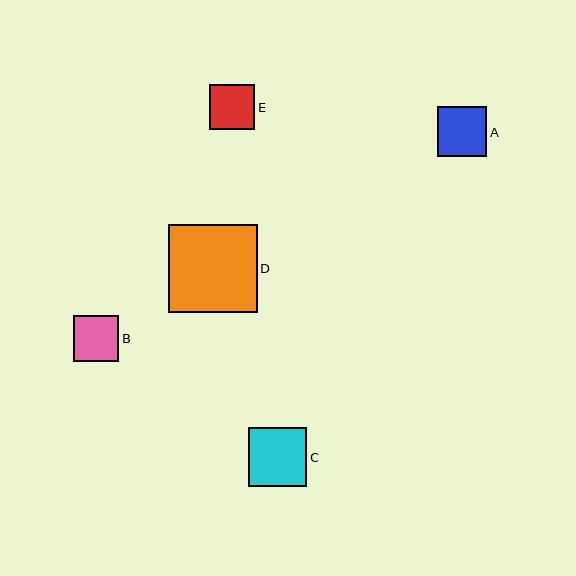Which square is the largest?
Square D is the largest with a size of approximately 88 pixels.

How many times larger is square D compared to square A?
Square D is approximately 1.8 times the size of square A.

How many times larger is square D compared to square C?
Square D is approximately 1.5 times the size of square C.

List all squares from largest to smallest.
From largest to smallest: D, C, A, B, E.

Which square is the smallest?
Square E is the smallest with a size of approximately 45 pixels.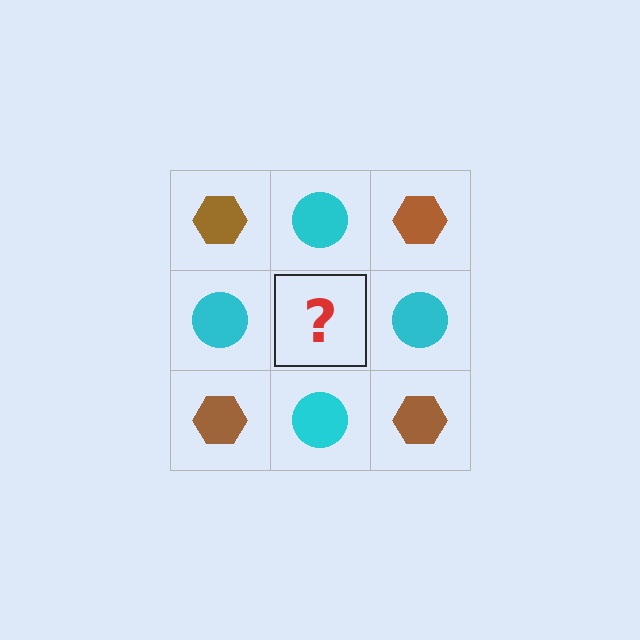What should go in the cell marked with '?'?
The missing cell should contain a brown hexagon.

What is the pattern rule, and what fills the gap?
The rule is that it alternates brown hexagon and cyan circle in a checkerboard pattern. The gap should be filled with a brown hexagon.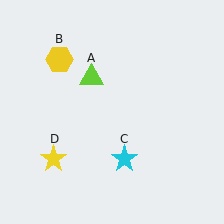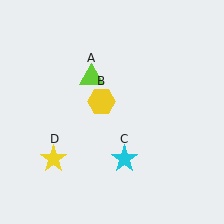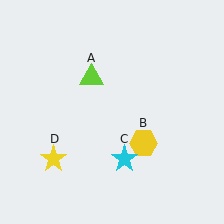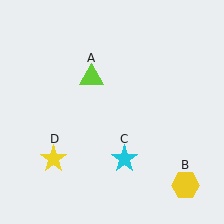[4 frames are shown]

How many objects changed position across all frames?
1 object changed position: yellow hexagon (object B).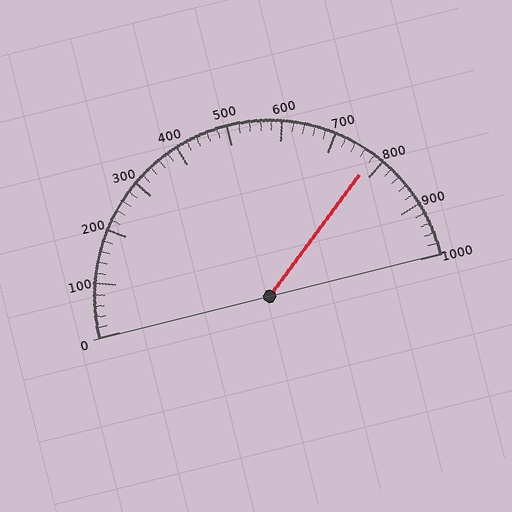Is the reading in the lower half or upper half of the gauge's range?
The reading is in the upper half of the range (0 to 1000).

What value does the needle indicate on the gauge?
The needle indicates approximately 780.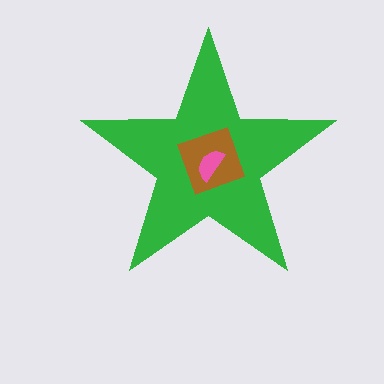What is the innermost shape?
The pink semicircle.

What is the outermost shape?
The green star.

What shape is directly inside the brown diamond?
The pink semicircle.